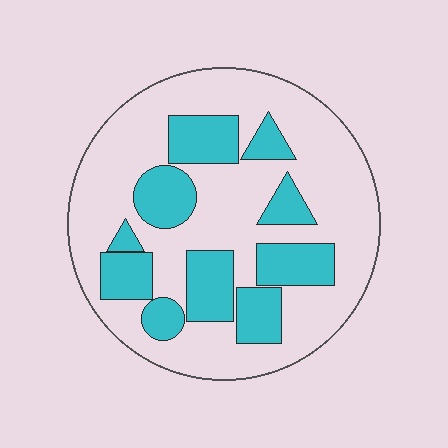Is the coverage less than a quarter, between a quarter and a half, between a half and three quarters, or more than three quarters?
Between a quarter and a half.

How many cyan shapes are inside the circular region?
10.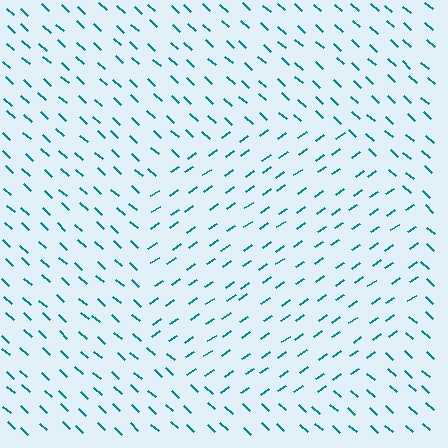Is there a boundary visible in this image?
Yes, there is a texture boundary formed by a change in line orientation.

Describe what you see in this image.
The image is filled with small teal line segments. A circle region in the image has lines oriented differently from the surrounding lines, creating a visible texture boundary.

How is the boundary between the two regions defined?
The boundary is defined purely by a change in line orientation (approximately 77 degrees difference). All lines are the same color and thickness.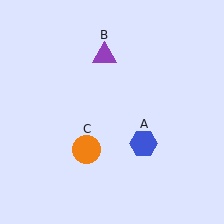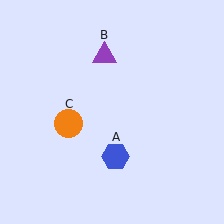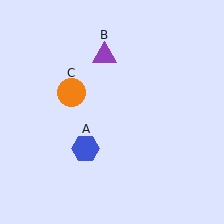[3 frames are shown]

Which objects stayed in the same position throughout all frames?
Purple triangle (object B) remained stationary.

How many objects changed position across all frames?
2 objects changed position: blue hexagon (object A), orange circle (object C).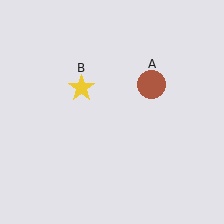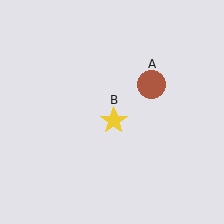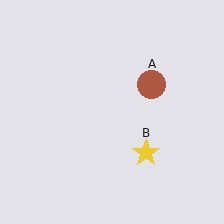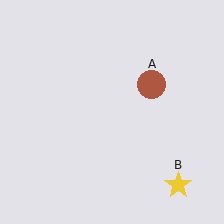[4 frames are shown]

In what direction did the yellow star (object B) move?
The yellow star (object B) moved down and to the right.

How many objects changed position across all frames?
1 object changed position: yellow star (object B).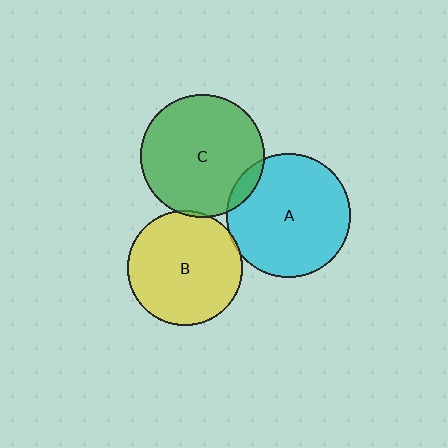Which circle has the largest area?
Circle A (cyan).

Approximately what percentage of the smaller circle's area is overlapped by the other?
Approximately 5%.